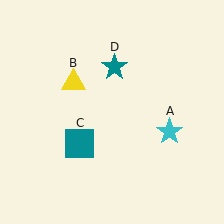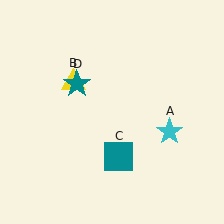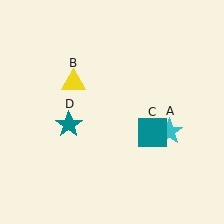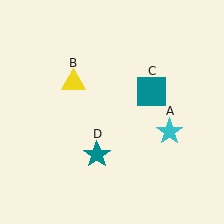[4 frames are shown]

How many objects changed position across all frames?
2 objects changed position: teal square (object C), teal star (object D).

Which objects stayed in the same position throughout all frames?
Cyan star (object A) and yellow triangle (object B) remained stationary.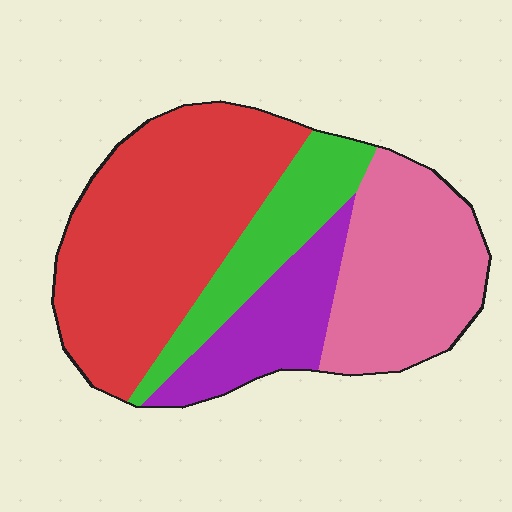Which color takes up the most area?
Red, at roughly 40%.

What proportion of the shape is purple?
Purple takes up less than a quarter of the shape.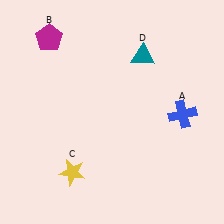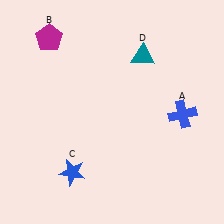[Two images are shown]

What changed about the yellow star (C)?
In Image 1, C is yellow. In Image 2, it changed to blue.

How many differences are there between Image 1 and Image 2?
There is 1 difference between the two images.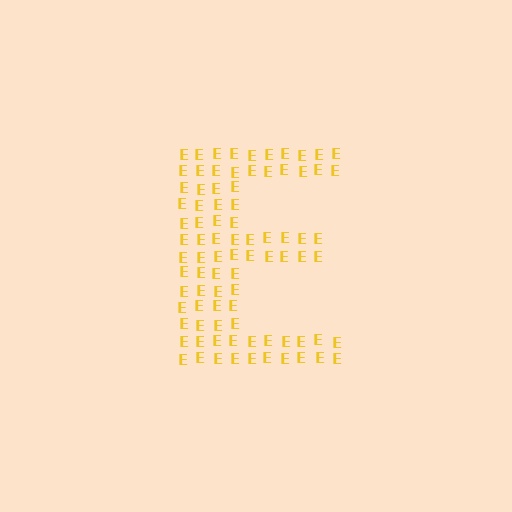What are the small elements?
The small elements are letter E's.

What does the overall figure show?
The overall figure shows the letter E.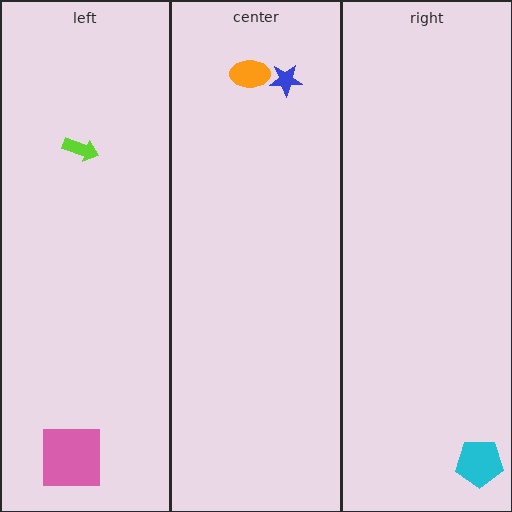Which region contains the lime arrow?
The left region.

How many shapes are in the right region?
1.